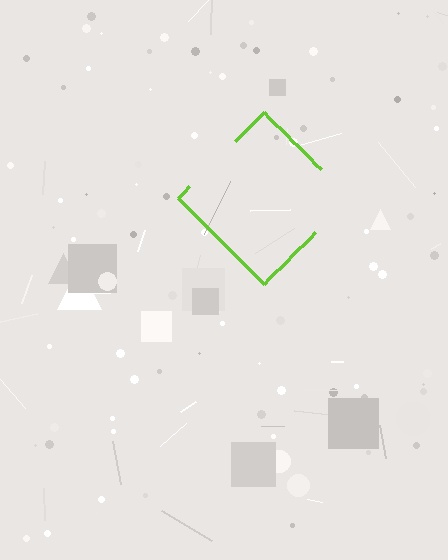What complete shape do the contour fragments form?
The contour fragments form a diamond.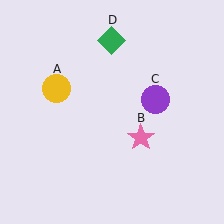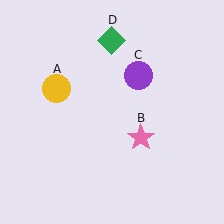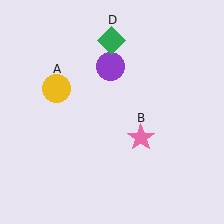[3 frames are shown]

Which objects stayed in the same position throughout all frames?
Yellow circle (object A) and pink star (object B) and green diamond (object D) remained stationary.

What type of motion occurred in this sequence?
The purple circle (object C) rotated counterclockwise around the center of the scene.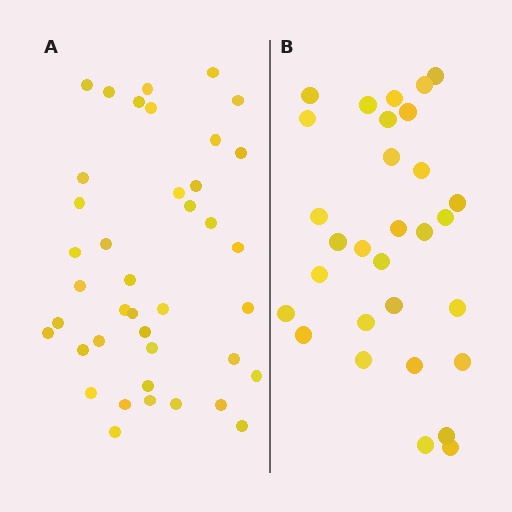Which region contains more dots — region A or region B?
Region A (the left region) has more dots.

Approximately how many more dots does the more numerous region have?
Region A has roughly 10 or so more dots than region B.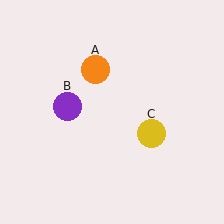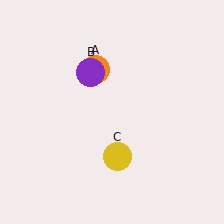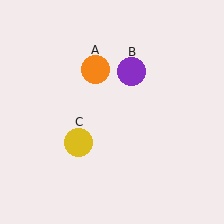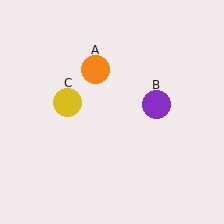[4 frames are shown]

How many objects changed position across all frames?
2 objects changed position: purple circle (object B), yellow circle (object C).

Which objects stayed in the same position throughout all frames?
Orange circle (object A) remained stationary.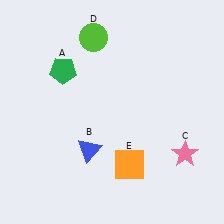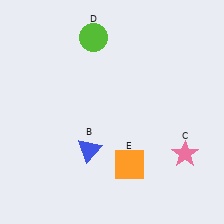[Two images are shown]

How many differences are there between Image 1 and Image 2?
There is 1 difference between the two images.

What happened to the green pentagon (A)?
The green pentagon (A) was removed in Image 2. It was in the top-left area of Image 1.